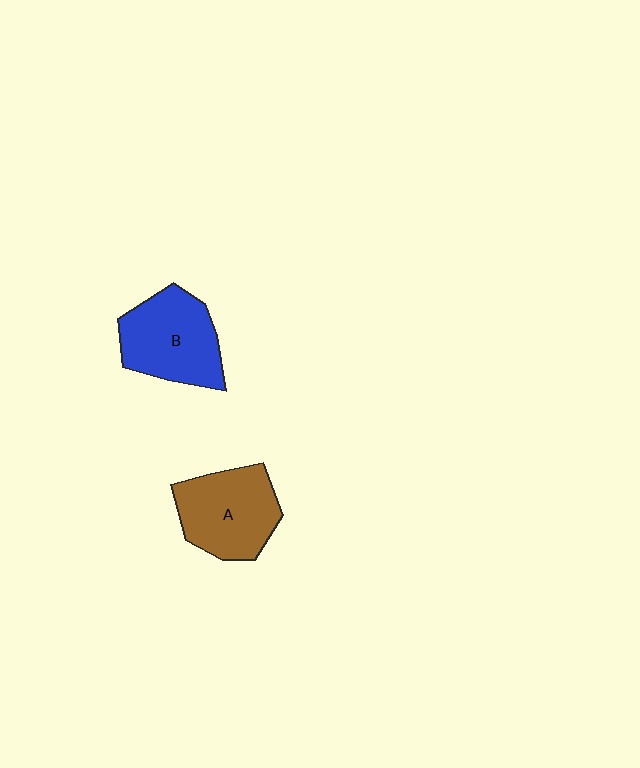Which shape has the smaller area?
Shape A (brown).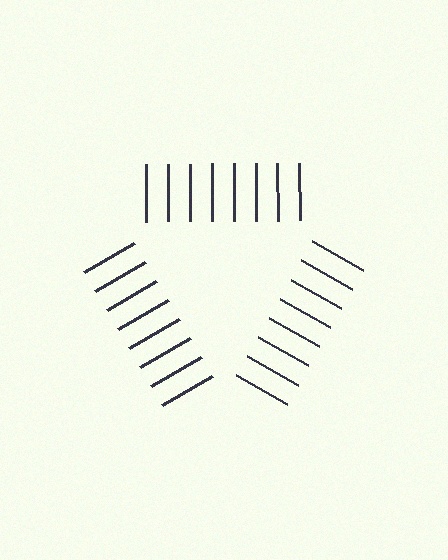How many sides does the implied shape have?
3 sides — the line-ends trace a triangle.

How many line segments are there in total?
24 — 8 along each of the 3 edges.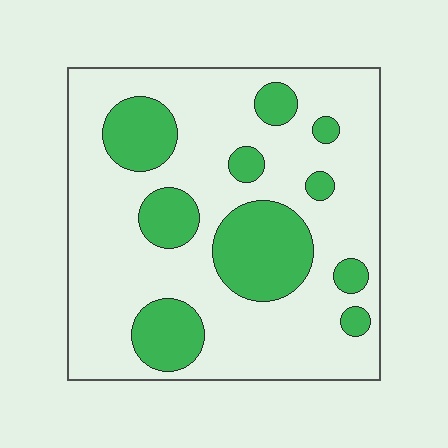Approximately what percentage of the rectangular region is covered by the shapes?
Approximately 25%.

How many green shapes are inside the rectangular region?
10.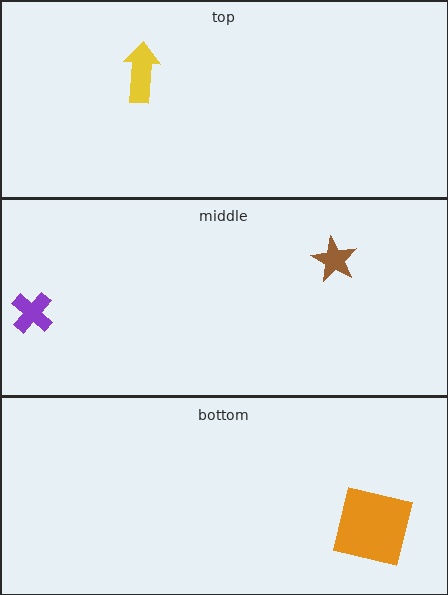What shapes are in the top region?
The yellow arrow.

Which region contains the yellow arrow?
The top region.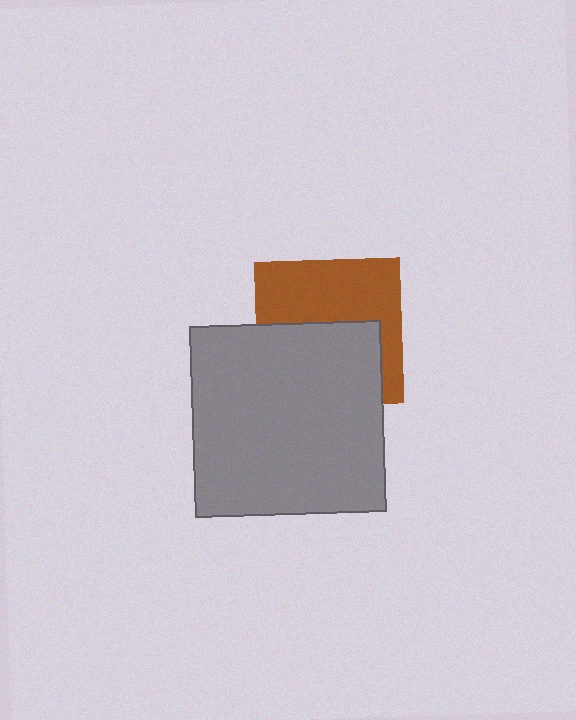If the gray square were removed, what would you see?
You would see the complete brown square.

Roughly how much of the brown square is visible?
About half of it is visible (roughly 51%).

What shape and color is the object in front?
The object in front is a gray square.